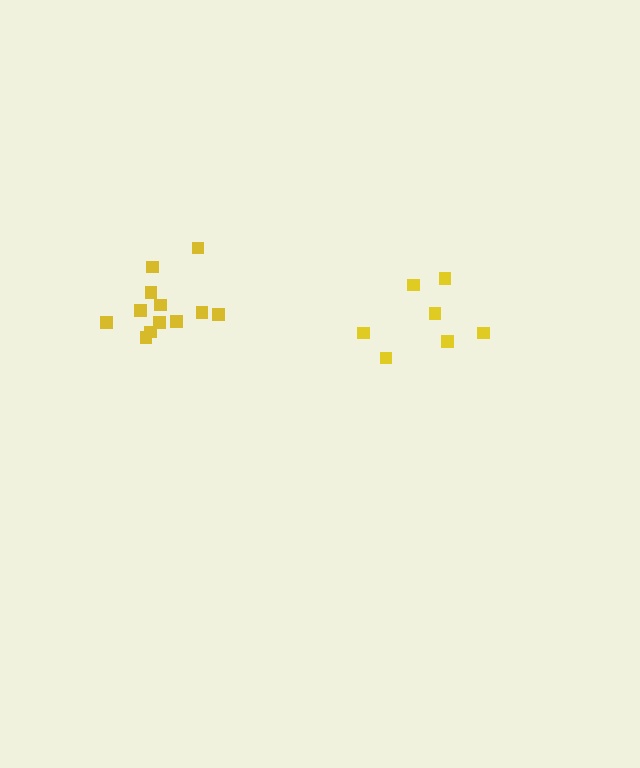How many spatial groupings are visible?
There are 2 spatial groupings.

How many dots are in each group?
Group 1: 12 dots, Group 2: 7 dots (19 total).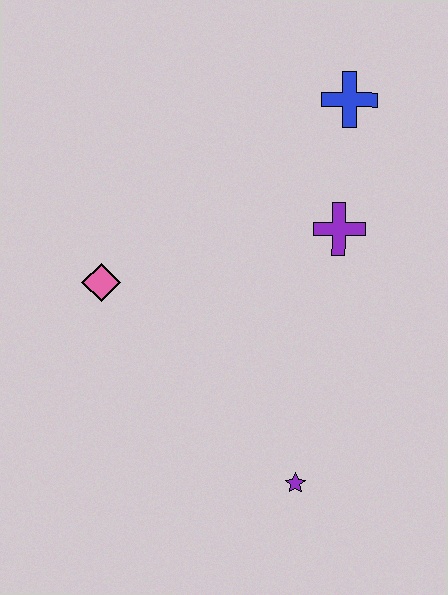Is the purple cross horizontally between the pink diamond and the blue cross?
Yes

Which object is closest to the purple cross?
The blue cross is closest to the purple cross.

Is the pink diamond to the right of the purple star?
No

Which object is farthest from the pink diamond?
The blue cross is farthest from the pink diamond.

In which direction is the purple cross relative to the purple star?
The purple cross is above the purple star.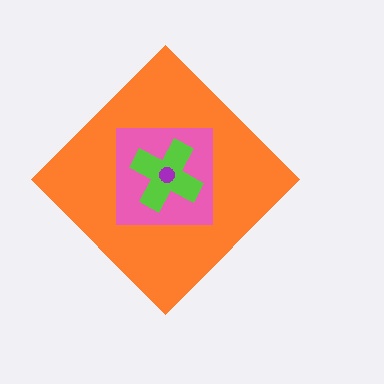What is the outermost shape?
The orange diamond.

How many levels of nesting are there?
4.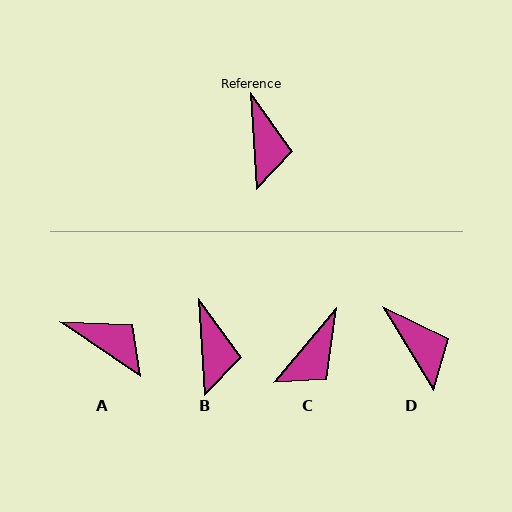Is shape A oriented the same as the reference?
No, it is off by about 52 degrees.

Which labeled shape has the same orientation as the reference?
B.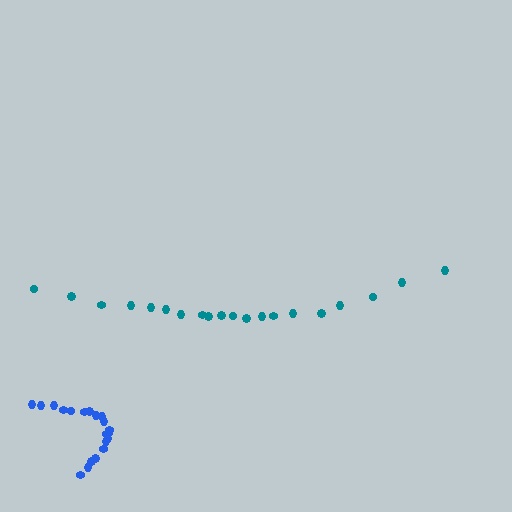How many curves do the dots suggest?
There are 2 distinct paths.